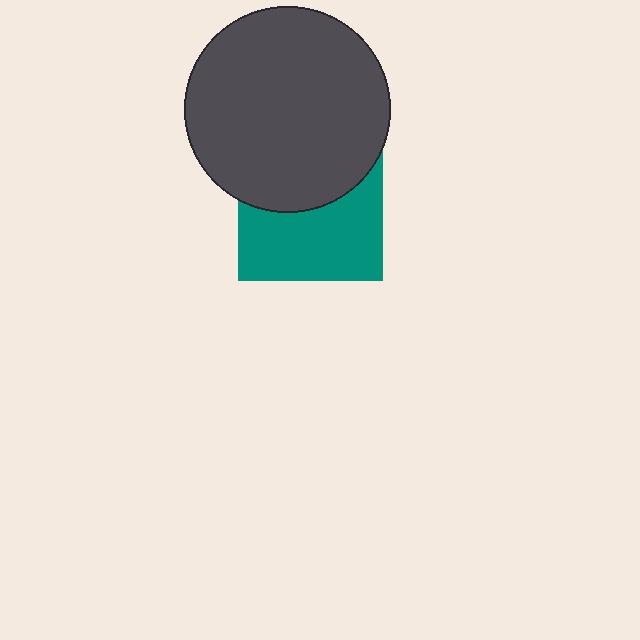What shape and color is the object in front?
The object in front is a dark gray circle.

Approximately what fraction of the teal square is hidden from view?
Roughly 44% of the teal square is hidden behind the dark gray circle.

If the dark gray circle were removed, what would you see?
You would see the complete teal square.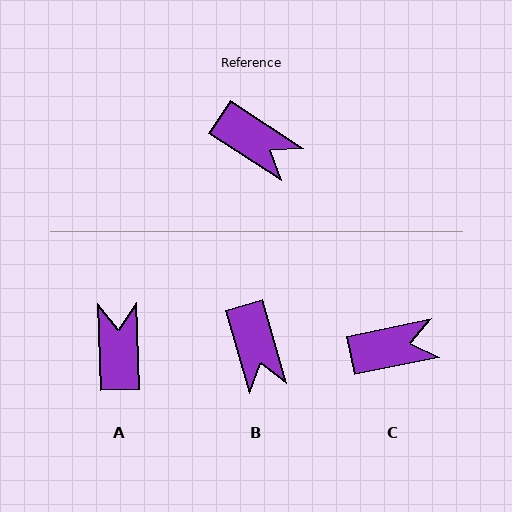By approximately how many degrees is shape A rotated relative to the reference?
Approximately 125 degrees counter-clockwise.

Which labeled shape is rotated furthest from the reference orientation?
A, about 125 degrees away.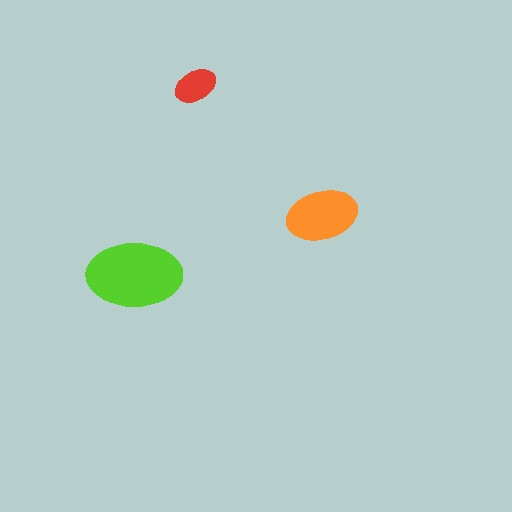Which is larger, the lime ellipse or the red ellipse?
The lime one.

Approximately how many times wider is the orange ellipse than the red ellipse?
About 1.5 times wider.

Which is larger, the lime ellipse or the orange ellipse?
The lime one.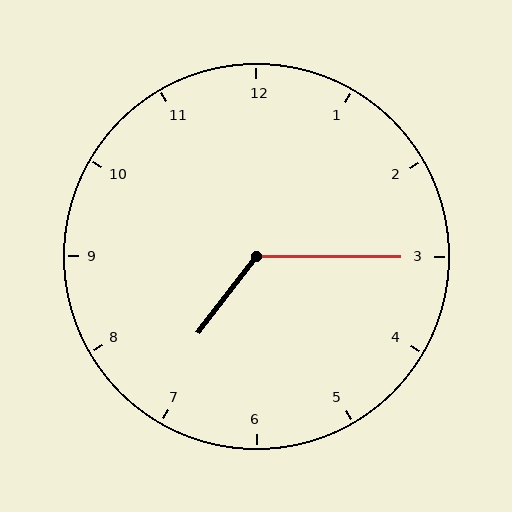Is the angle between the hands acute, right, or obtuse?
It is obtuse.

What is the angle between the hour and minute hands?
Approximately 128 degrees.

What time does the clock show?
7:15.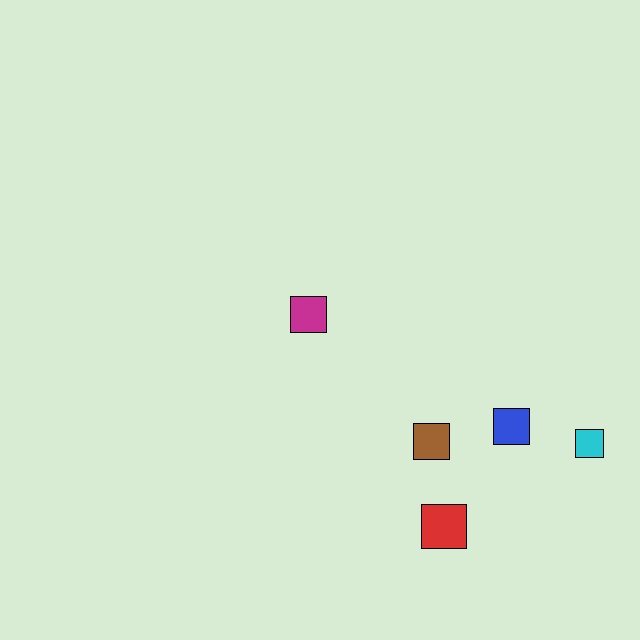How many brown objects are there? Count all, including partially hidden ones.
There is 1 brown object.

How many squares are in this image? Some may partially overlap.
There are 5 squares.